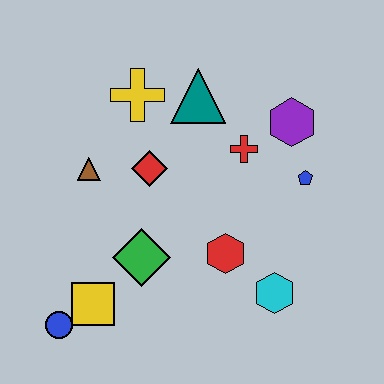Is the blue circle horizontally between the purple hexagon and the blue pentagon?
No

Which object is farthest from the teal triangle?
The blue circle is farthest from the teal triangle.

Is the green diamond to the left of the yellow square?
No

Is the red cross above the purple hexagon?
No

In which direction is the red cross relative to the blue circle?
The red cross is to the right of the blue circle.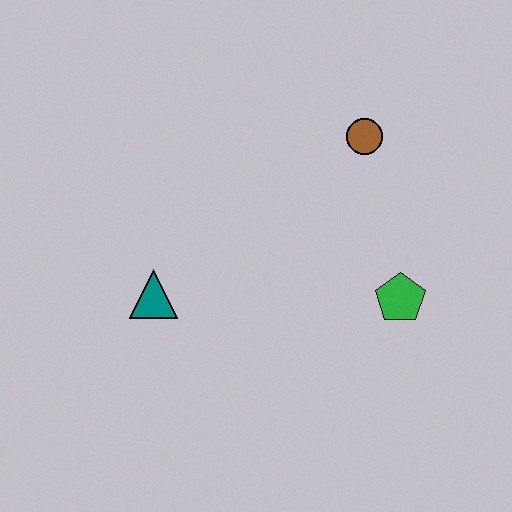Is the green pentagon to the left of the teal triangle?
No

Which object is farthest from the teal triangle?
The brown circle is farthest from the teal triangle.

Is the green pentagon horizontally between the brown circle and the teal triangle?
No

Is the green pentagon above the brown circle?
No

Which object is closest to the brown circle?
The green pentagon is closest to the brown circle.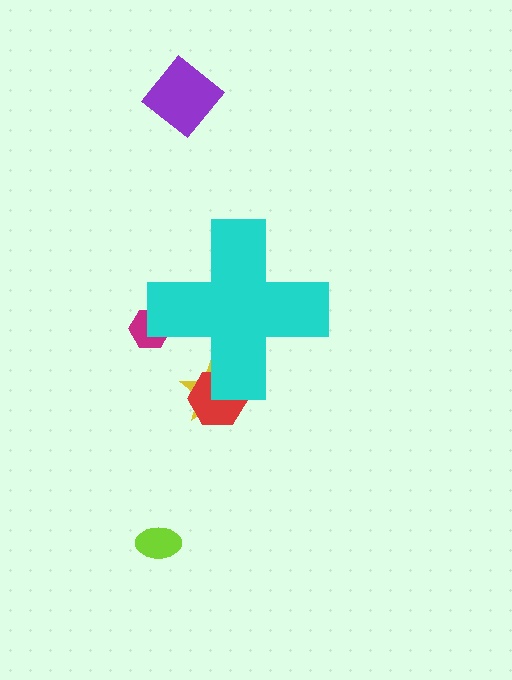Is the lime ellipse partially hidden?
No, the lime ellipse is fully visible.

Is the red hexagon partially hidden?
Yes, the red hexagon is partially hidden behind the cyan cross.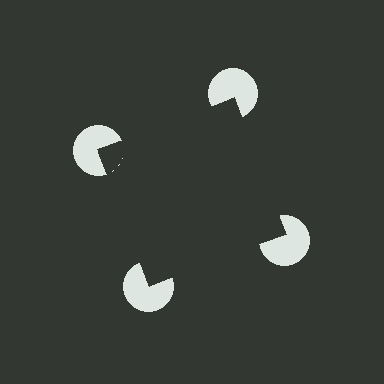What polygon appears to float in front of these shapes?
An illusory square — its edges are inferred from the aligned wedge cuts in the pac-man discs, not physically drawn.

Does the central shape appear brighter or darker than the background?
It typically appears slightly darker than the background, even though no actual brightness change is drawn.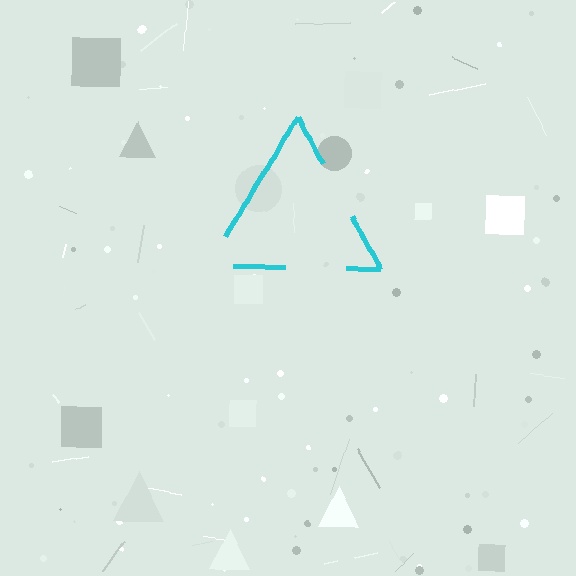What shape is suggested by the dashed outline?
The dashed outline suggests a triangle.